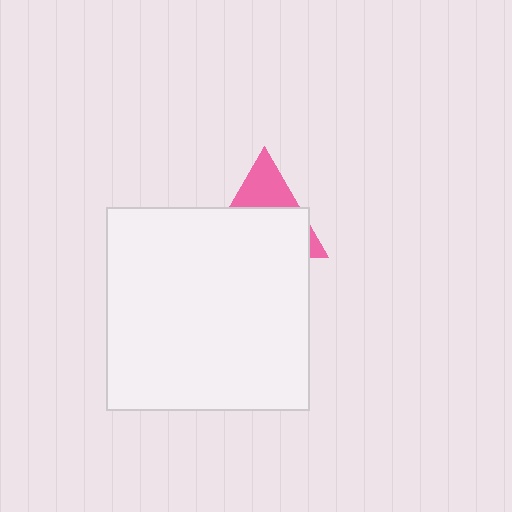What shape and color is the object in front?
The object in front is a white square.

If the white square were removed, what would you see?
You would see the complete pink triangle.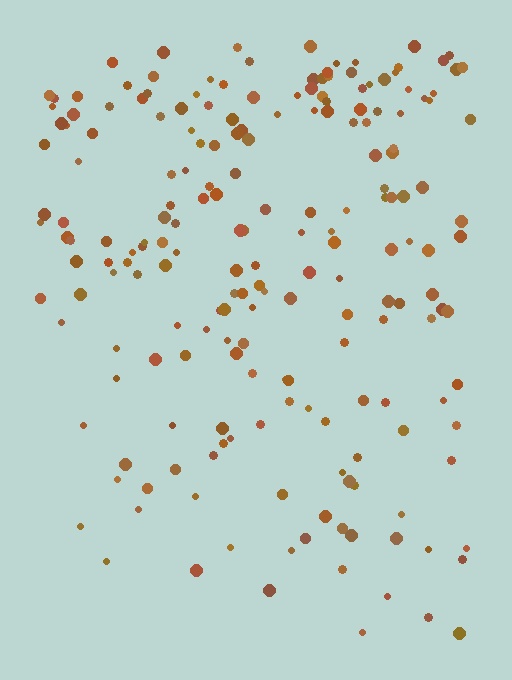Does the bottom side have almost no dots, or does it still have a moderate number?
Still a moderate number, just noticeably fewer than the top.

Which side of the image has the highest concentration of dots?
The top.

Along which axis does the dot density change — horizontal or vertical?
Vertical.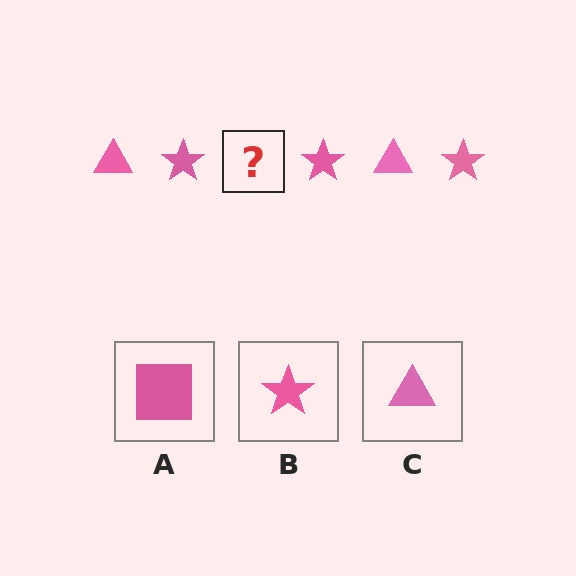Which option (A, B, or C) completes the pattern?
C.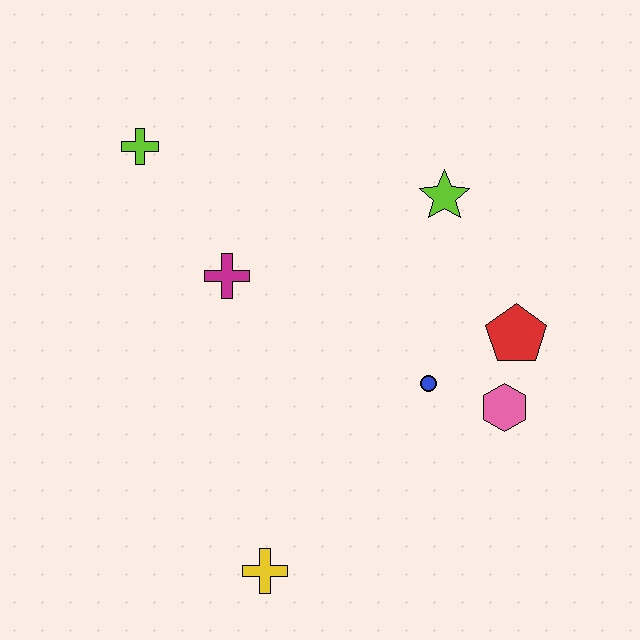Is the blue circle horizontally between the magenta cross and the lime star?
Yes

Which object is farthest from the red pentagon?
The lime cross is farthest from the red pentagon.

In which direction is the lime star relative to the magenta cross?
The lime star is to the right of the magenta cross.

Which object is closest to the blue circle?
The pink hexagon is closest to the blue circle.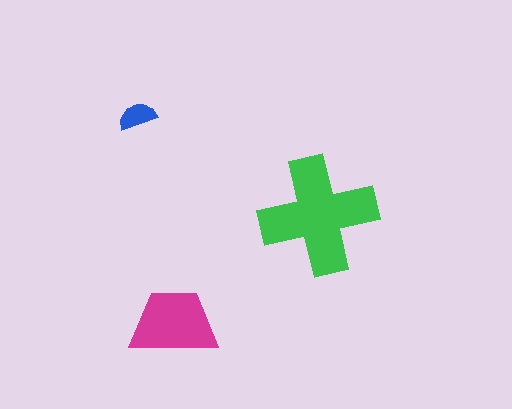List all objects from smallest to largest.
The blue semicircle, the magenta trapezoid, the green cross.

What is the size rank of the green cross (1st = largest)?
1st.